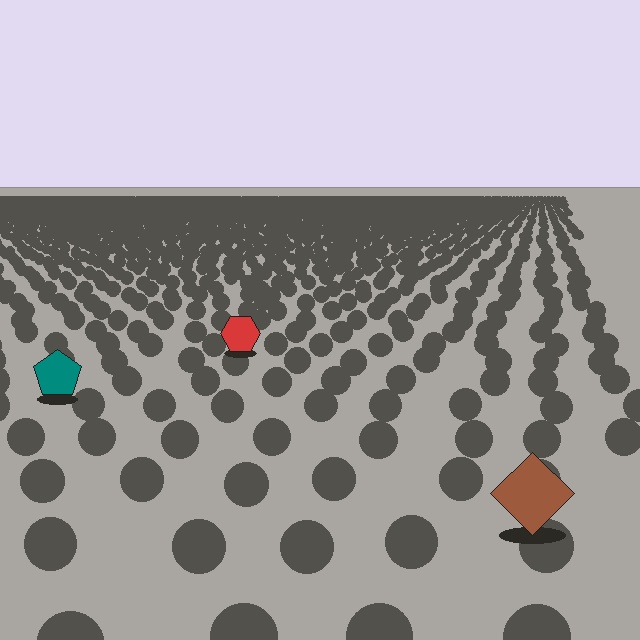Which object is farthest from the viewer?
The red hexagon is farthest from the viewer. It appears smaller and the ground texture around it is denser.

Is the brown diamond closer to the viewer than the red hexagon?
Yes. The brown diamond is closer — you can tell from the texture gradient: the ground texture is coarser near it.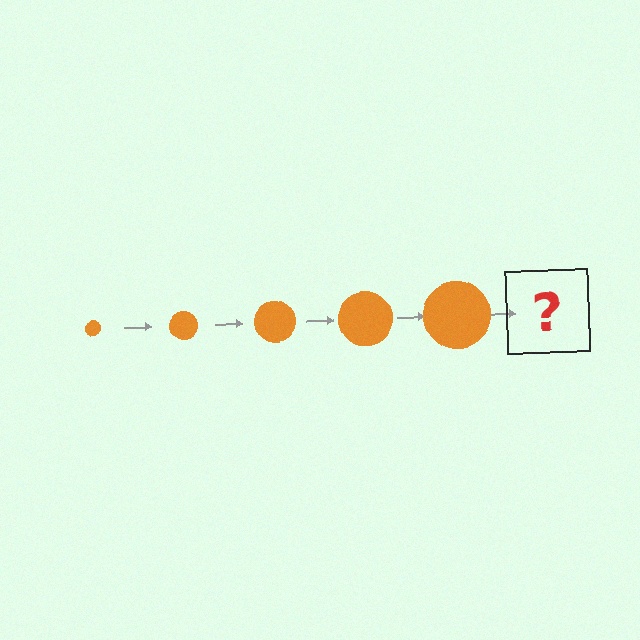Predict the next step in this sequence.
The next step is an orange circle, larger than the previous one.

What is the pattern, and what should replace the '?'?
The pattern is that the circle gets progressively larger each step. The '?' should be an orange circle, larger than the previous one.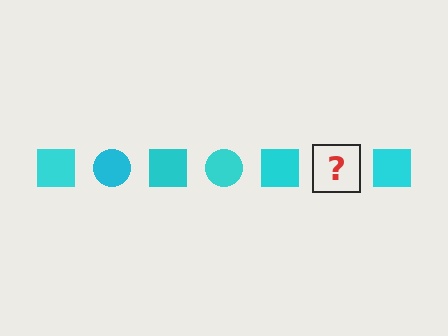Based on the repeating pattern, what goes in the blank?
The blank should be a cyan circle.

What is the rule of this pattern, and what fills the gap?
The rule is that the pattern cycles through square, circle shapes in cyan. The gap should be filled with a cyan circle.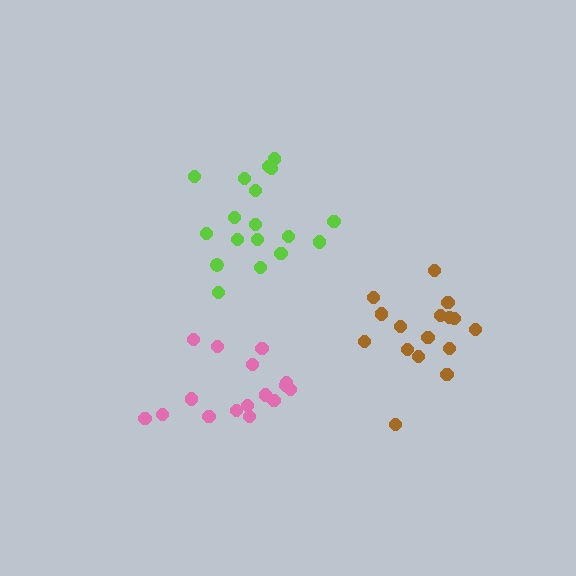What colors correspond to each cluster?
The clusters are colored: brown, pink, lime.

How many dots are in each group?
Group 1: 16 dots, Group 2: 16 dots, Group 3: 18 dots (50 total).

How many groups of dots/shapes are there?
There are 3 groups.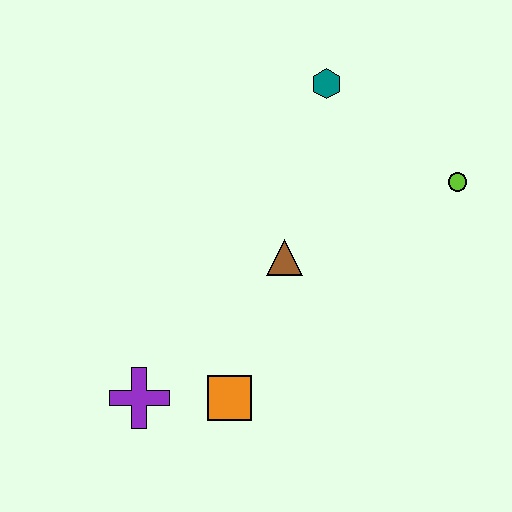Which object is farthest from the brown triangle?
The purple cross is farthest from the brown triangle.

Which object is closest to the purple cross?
The orange square is closest to the purple cross.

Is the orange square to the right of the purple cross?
Yes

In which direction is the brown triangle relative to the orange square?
The brown triangle is above the orange square.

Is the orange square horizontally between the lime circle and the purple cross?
Yes